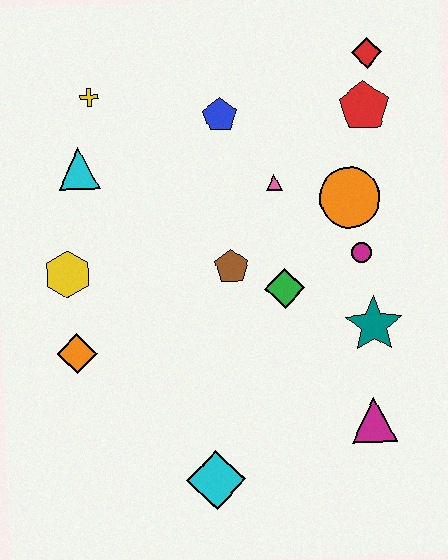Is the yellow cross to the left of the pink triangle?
Yes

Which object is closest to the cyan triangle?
The yellow cross is closest to the cyan triangle.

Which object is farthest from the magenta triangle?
The yellow cross is farthest from the magenta triangle.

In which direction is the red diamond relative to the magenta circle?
The red diamond is above the magenta circle.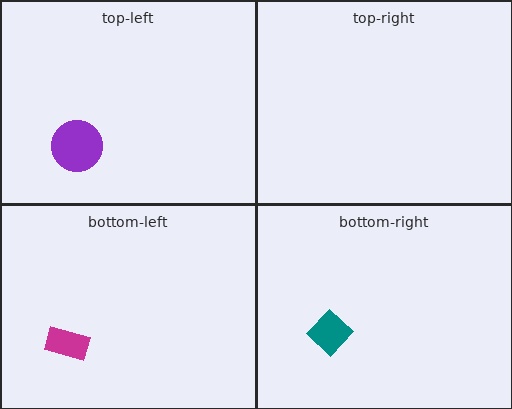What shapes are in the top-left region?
The purple circle.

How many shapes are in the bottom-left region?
1.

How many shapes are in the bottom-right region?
1.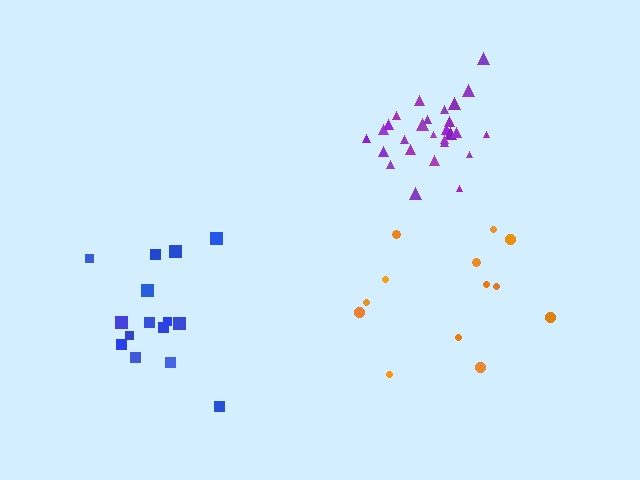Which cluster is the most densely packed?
Purple.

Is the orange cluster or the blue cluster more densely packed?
Blue.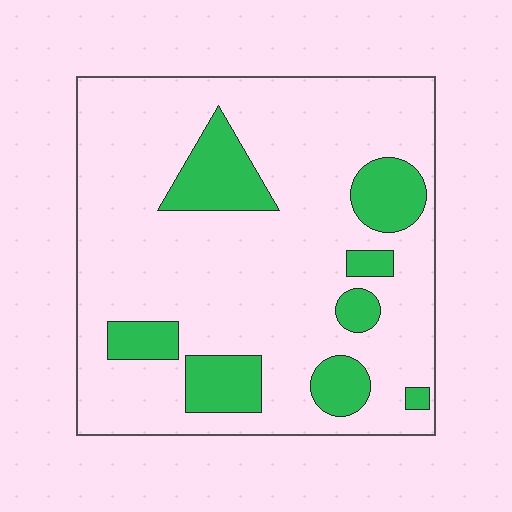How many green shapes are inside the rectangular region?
8.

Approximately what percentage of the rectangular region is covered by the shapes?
Approximately 20%.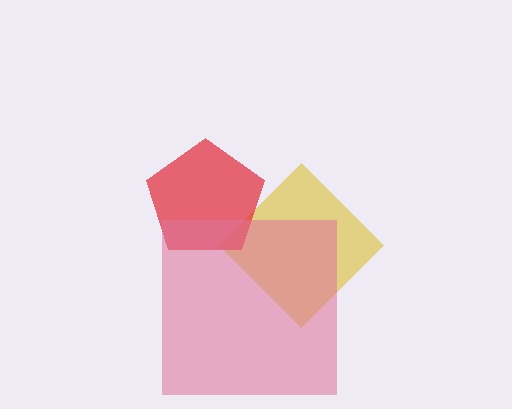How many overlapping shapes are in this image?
There are 3 overlapping shapes in the image.